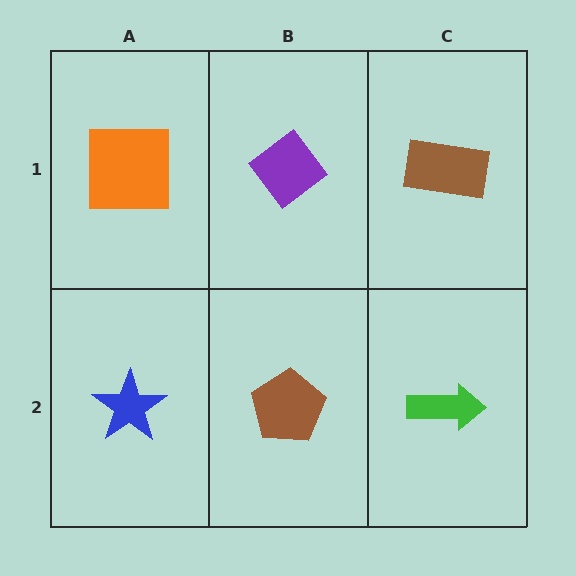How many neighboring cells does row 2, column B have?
3.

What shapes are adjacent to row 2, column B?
A purple diamond (row 1, column B), a blue star (row 2, column A), a green arrow (row 2, column C).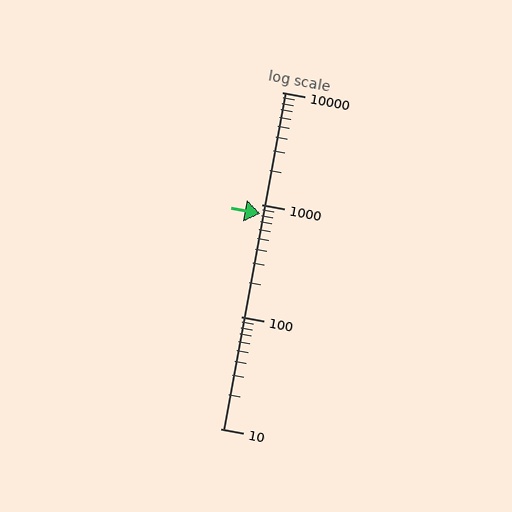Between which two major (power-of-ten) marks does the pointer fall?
The pointer is between 100 and 1000.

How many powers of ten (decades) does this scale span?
The scale spans 3 decades, from 10 to 10000.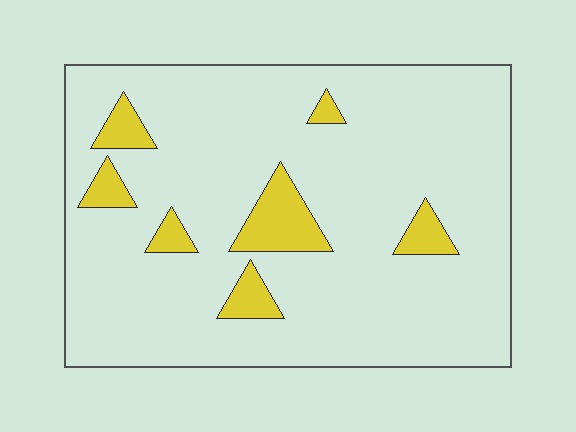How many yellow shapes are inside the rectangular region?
7.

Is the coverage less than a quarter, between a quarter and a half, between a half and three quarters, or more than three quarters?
Less than a quarter.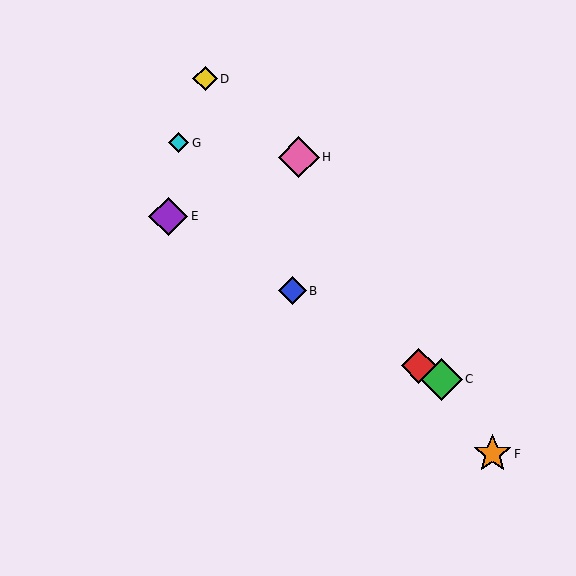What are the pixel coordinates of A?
Object A is at (419, 366).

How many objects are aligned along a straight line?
4 objects (A, B, C, E) are aligned along a straight line.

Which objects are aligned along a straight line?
Objects A, B, C, E are aligned along a straight line.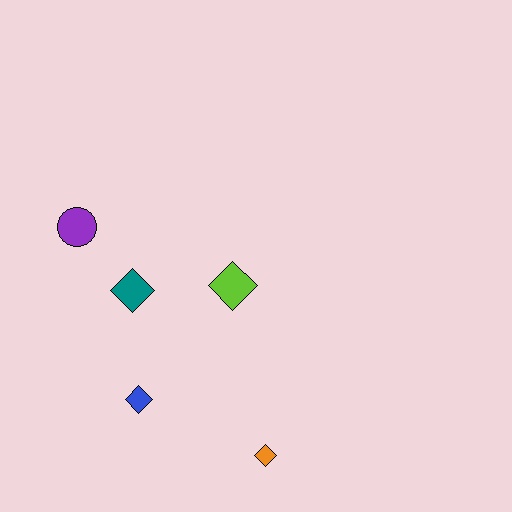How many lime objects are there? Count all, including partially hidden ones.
There is 1 lime object.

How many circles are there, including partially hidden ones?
There is 1 circle.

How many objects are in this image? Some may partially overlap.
There are 5 objects.